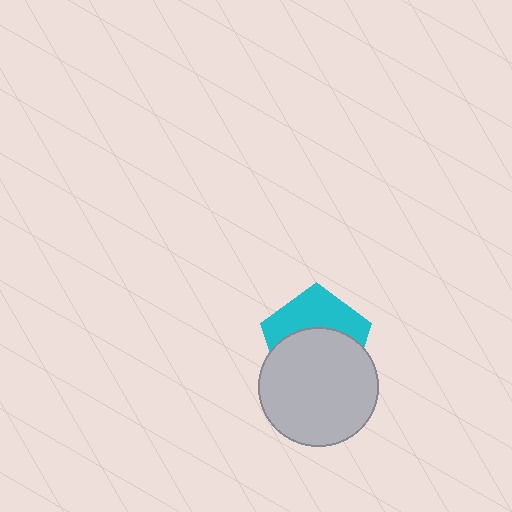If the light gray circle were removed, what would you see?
You would see the complete cyan pentagon.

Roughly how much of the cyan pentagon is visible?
A small part of it is visible (roughly 43%).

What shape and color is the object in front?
The object in front is a light gray circle.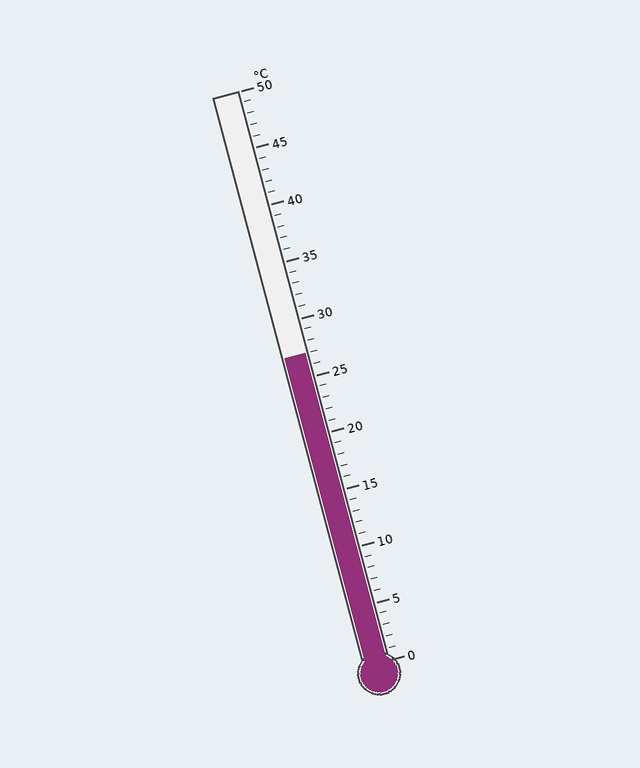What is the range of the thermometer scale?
The thermometer scale ranges from 0°C to 50°C.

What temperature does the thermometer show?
The thermometer shows approximately 27°C.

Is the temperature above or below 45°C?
The temperature is below 45°C.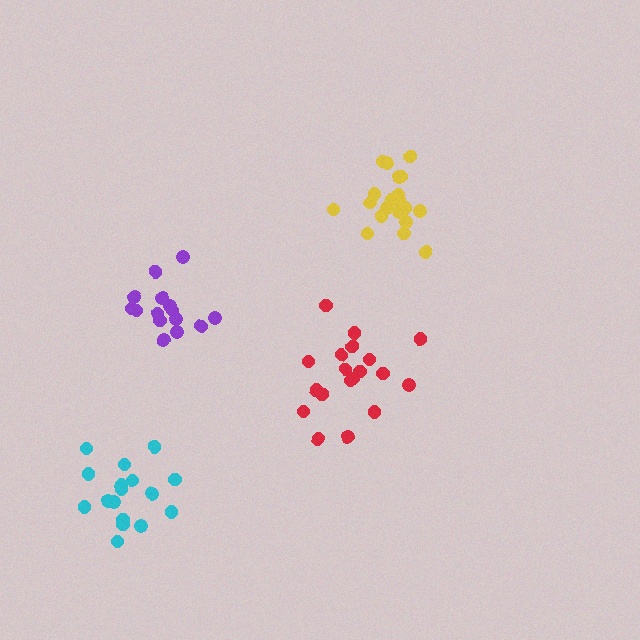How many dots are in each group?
Group 1: 15 dots, Group 2: 17 dots, Group 3: 19 dots, Group 4: 21 dots (72 total).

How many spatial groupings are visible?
There are 4 spatial groupings.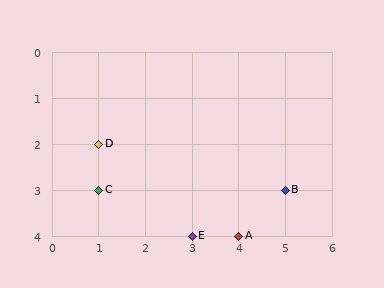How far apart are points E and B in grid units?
Points E and B are 2 columns and 1 row apart (about 2.2 grid units diagonally).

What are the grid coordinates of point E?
Point E is at grid coordinates (3, 4).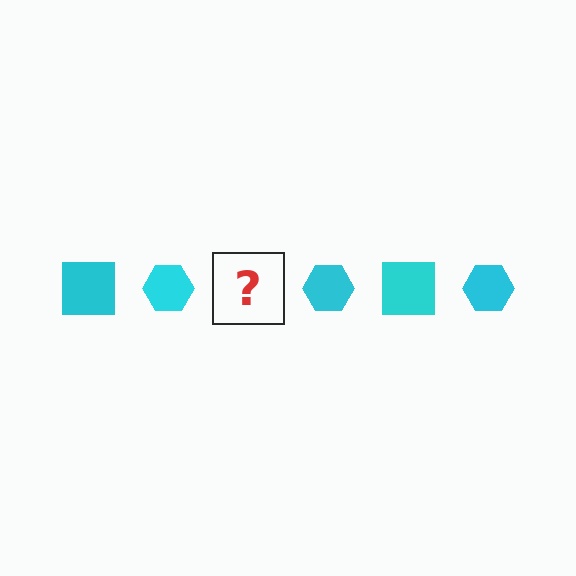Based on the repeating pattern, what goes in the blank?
The blank should be a cyan square.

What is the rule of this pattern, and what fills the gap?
The rule is that the pattern cycles through square, hexagon shapes in cyan. The gap should be filled with a cyan square.